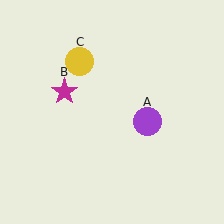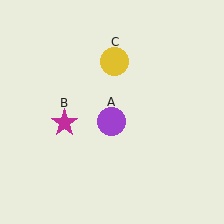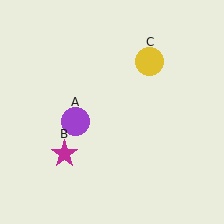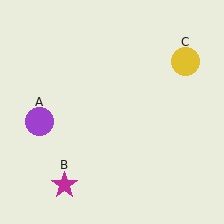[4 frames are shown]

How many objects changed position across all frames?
3 objects changed position: purple circle (object A), magenta star (object B), yellow circle (object C).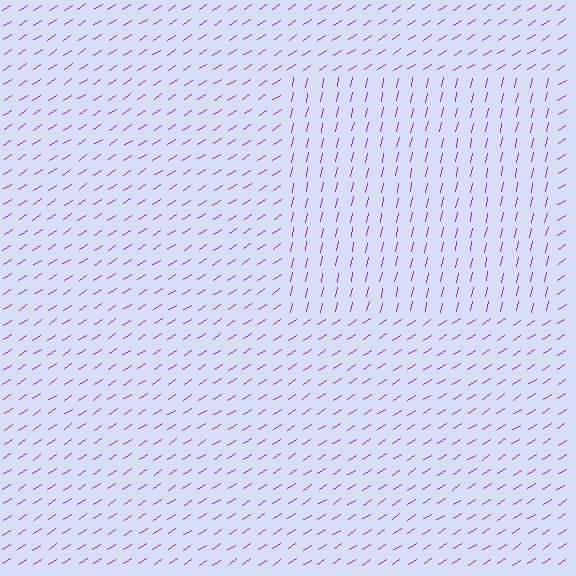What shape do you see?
I see a rectangle.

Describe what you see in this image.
The image is filled with small purple line segments. A rectangle region in the image has lines oriented differently from the surrounding lines, creating a visible texture boundary.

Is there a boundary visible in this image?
Yes, there is a texture boundary formed by a change in line orientation.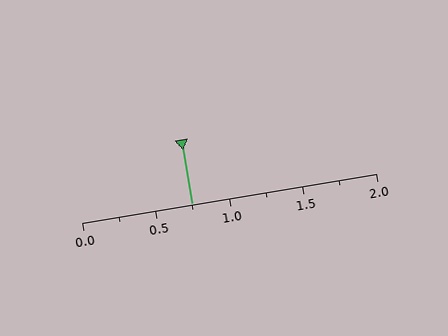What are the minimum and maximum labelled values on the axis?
The axis runs from 0.0 to 2.0.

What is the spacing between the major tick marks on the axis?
The major ticks are spaced 0.5 apart.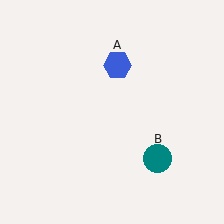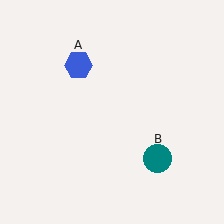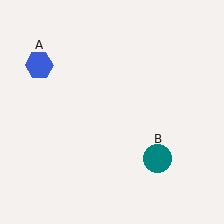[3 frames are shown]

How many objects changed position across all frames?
1 object changed position: blue hexagon (object A).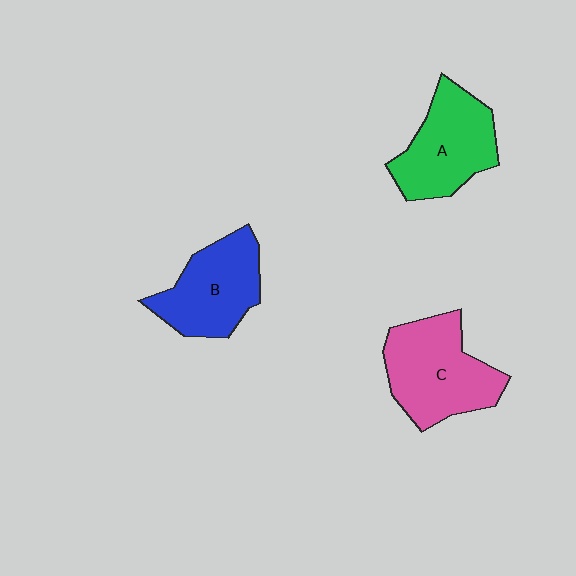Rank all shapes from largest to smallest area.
From largest to smallest: C (pink), A (green), B (blue).